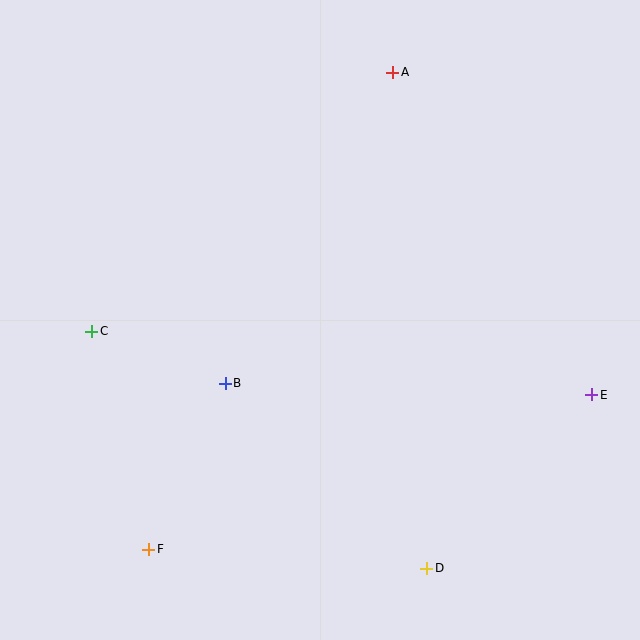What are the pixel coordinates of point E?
Point E is at (592, 395).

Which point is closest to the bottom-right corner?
Point D is closest to the bottom-right corner.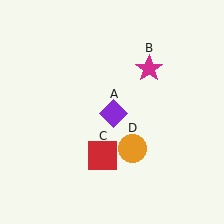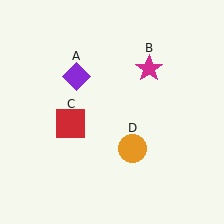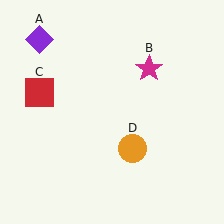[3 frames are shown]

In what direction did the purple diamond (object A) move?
The purple diamond (object A) moved up and to the left.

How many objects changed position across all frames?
2 objects changed position: purple diamond (object A), red square (object C).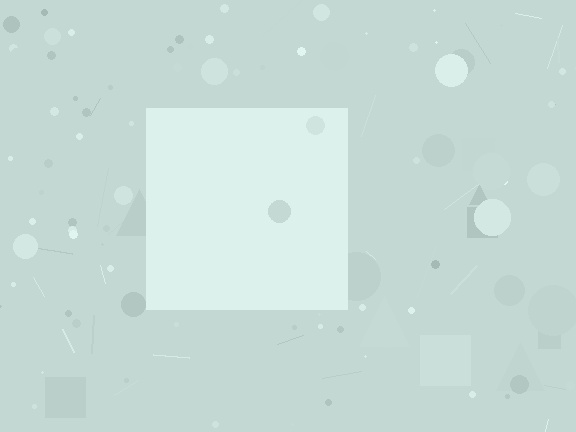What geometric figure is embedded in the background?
A square is embedded in the background.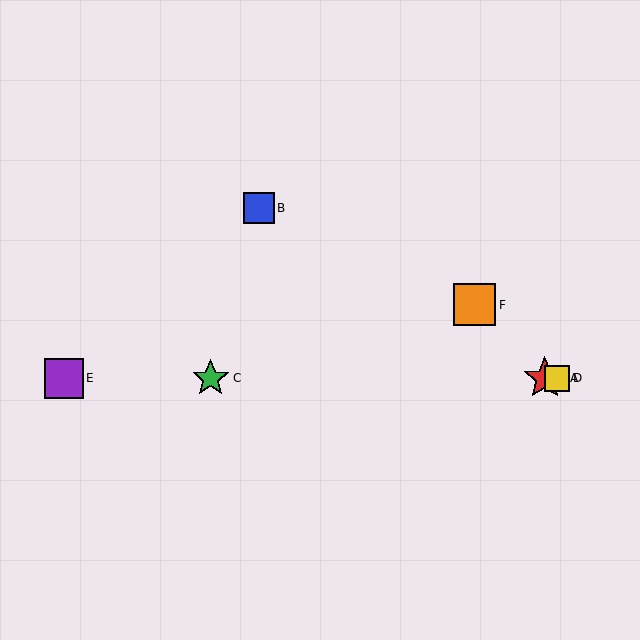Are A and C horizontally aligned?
Yes, both are at y≈378.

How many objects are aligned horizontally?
4 objects (A, C, D, E) are aligned horizontally.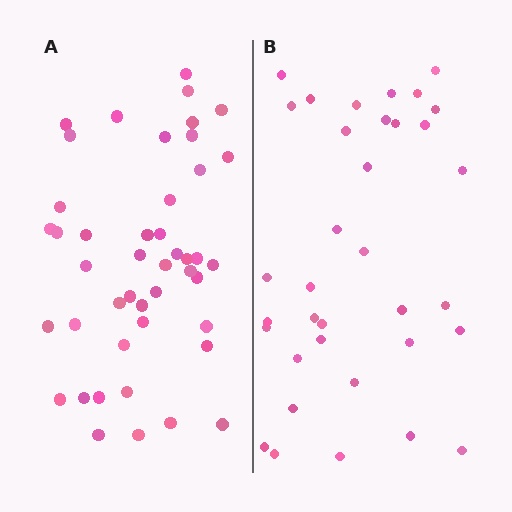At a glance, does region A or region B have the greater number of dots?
Region A (the left region) has more dots.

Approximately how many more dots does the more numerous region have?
Region A has roughly 10 or so more dots than region B.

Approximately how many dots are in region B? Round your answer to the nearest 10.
About 40 dots. (The exact count is 35, which rounds to 40.)